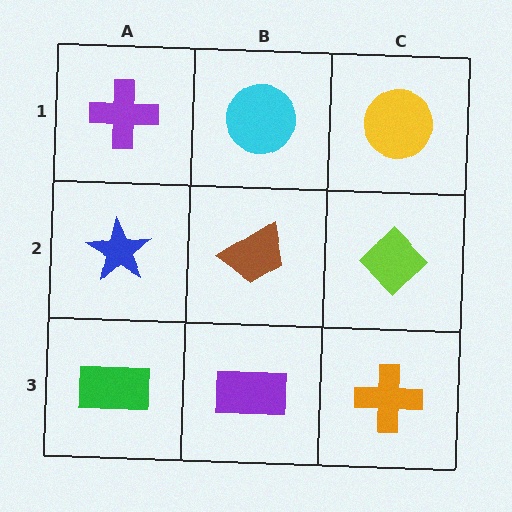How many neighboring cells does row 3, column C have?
2.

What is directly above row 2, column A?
A purple cross.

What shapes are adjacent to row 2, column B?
A cyan circle (row 1, column B), a purple rectangle (row 3, column B), a blue star (row 2, column A), a lime diamond (row 2, column C).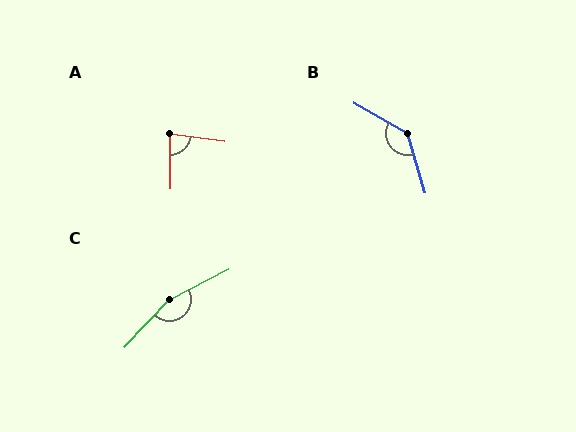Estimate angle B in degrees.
Approximately 136 degrees.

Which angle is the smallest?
A, at approximately 82 degrees.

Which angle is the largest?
C, at approximately 161 degrees.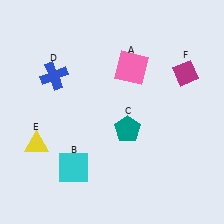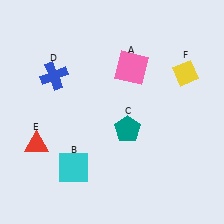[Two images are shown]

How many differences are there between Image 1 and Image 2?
There are 2 differences between the two images.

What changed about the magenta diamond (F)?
In Image 1, F is magenta. In Image 2, it changed to yellow.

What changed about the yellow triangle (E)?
In Image 1, E is yellow. In Image 2, it changed to red.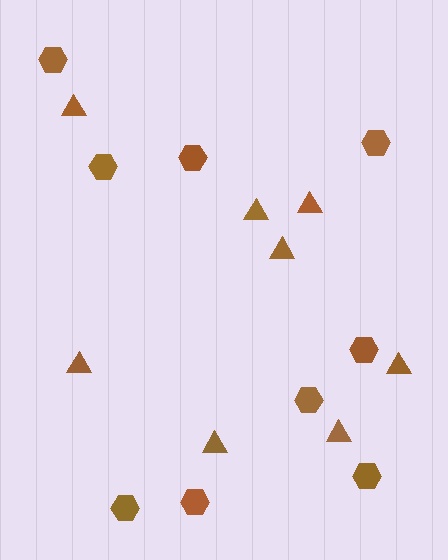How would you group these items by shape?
There are 2 groups: one group of triangles (8) and one group of hexagons (9).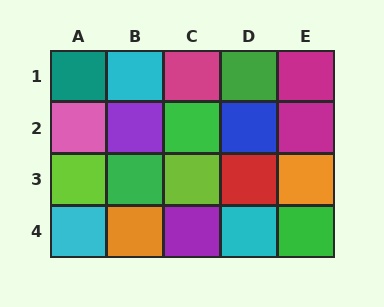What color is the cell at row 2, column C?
Green.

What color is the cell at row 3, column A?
Lime.